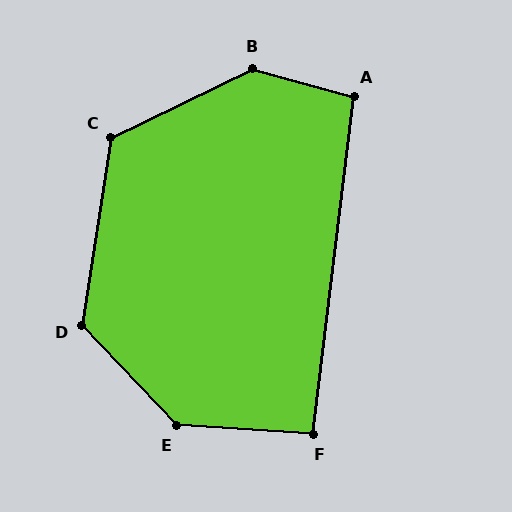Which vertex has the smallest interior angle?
F, at approximately 93 degrees.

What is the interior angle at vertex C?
Approximately 125 degrees (obtuse).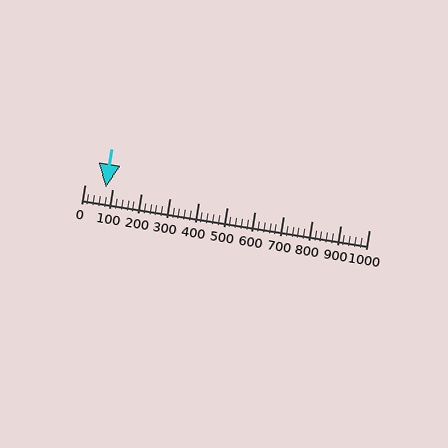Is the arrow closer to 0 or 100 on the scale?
The arrow is closer to 100.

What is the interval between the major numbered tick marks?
The major tick marks are spaced 100 units apart.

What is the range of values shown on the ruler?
The ruler shows values from 0 to 1000.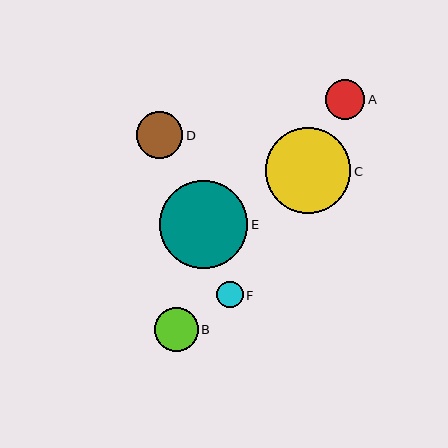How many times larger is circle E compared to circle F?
Circle E is approximately 3.3 times the size of circle F.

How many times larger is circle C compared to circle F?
Circle C is approximately 3.2 times the size of circle F.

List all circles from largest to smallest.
From largest to smallest: E, C, D, B, A, F.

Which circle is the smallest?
Circle F is the smallest with a size of approximately 26 pixels.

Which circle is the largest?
Circle E is the largest with a size of approximately 88 pixels.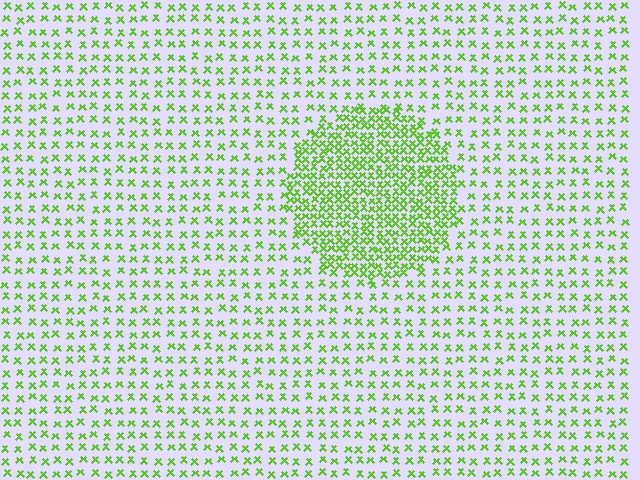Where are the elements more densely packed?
The elements are more densely packed inside the circle boundary.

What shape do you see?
I see a circle.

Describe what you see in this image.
The image contains small lime elements arranged at two different densities. A circle-shaped region is visible where the elements are more densely packed than the surrounding area.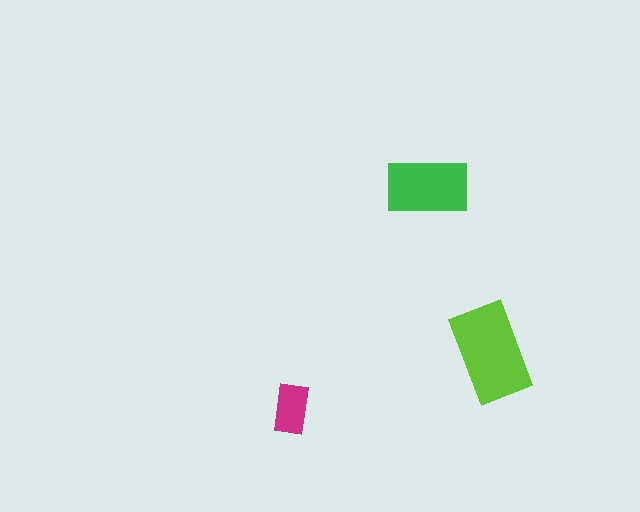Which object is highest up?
The green rectangle is topmost.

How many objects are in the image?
There are 3 objects in the image.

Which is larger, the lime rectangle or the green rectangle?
The lime one.